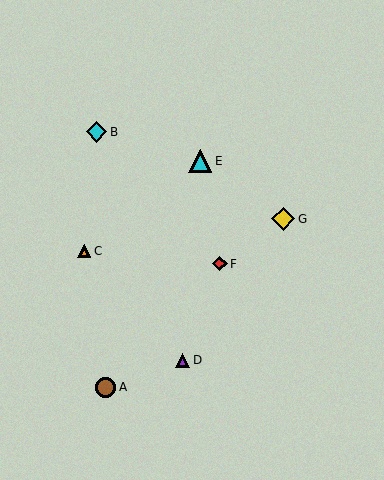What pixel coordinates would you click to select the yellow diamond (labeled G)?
Click at (283, 219) to select the yellow diamond G.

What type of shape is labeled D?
Shape D is a purple triangle.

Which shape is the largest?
The yellow diamond (labeled G) is the largest.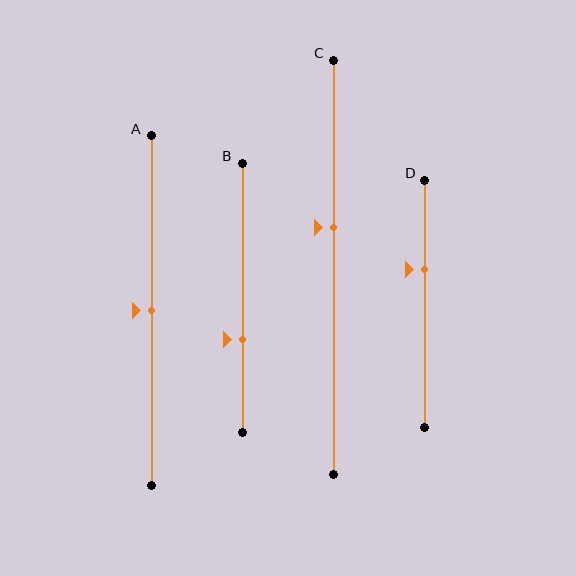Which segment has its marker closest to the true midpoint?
Segment A has its marker closest to the true midpoint.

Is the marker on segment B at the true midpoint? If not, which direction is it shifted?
No, the marker on segment B is shifted downward by about 16% of the segment length.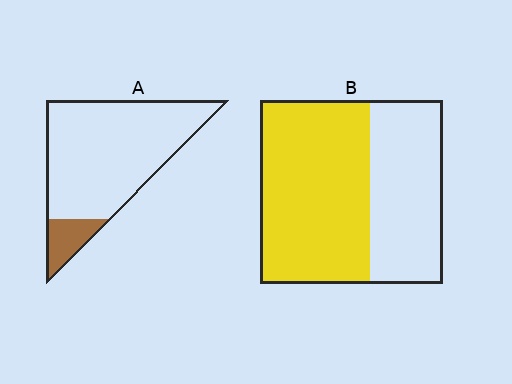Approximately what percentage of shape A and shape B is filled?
A is approximately 15% and B is approximately 60%.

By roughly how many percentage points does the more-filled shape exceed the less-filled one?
By roughly 45 percentage points (B over A).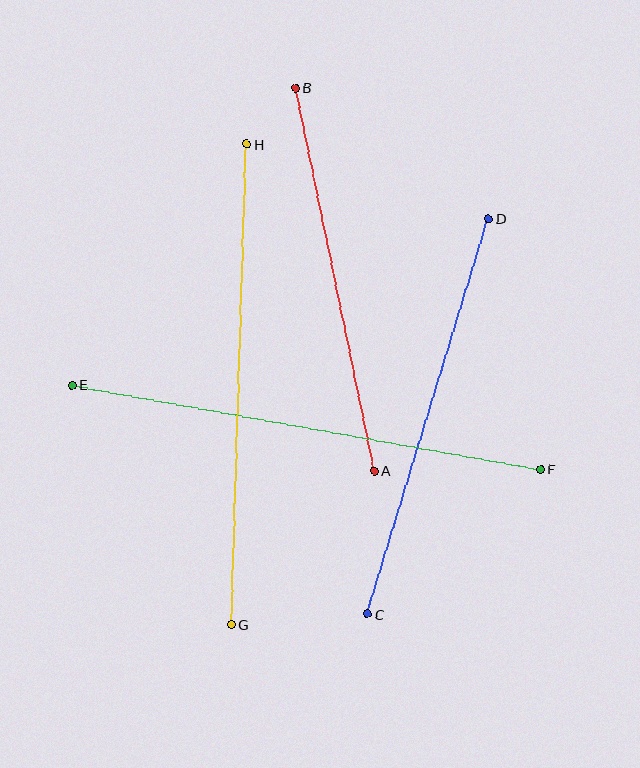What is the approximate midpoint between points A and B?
The midpoint is at approximately (335, 279) pixels.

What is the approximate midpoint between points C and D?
The midpoint is at approximately (428, 416) pixels.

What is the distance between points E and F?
The distance is approximately 476 pixels.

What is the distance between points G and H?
The distance is approximately 480 pixels.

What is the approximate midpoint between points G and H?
The midpoint is at approximately (239, 384) pixels.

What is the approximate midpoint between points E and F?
The midpoint is at approximately (307, 427) pixels.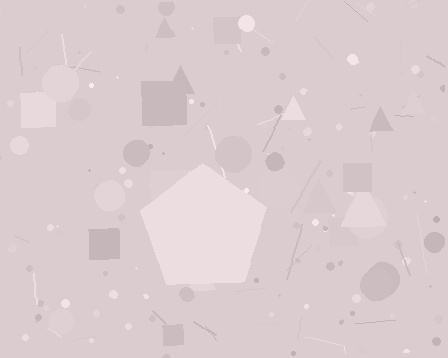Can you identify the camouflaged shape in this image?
The camouflaged shape is a pentagon.